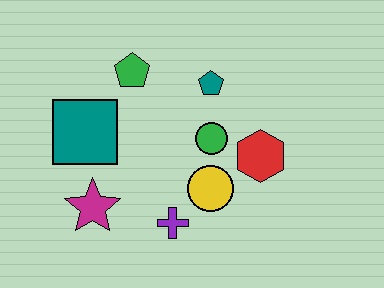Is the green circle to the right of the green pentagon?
Yes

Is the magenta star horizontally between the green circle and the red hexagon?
No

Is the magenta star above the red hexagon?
No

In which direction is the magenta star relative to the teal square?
The magenta star is below the teal square.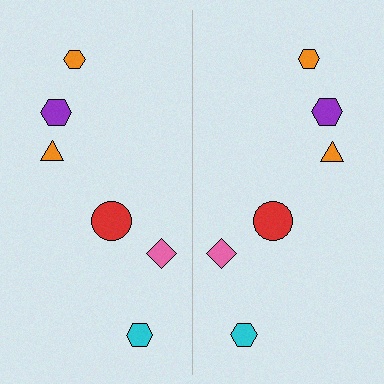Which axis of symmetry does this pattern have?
The pattern has a vertical axis of symmetry running through the center of the image.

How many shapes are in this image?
There are 12 shapes in this image.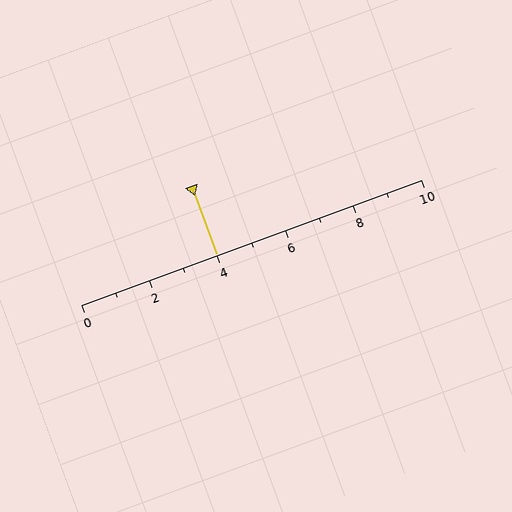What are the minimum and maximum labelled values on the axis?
The axis runs from 0 to 10.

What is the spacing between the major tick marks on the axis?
The major ticks are spaced 2 apart.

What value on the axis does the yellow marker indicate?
The marker indicates approximately 4.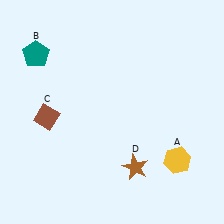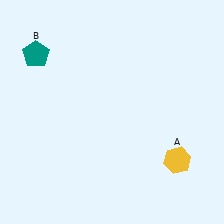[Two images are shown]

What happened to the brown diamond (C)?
The brown diamond (C) was removed in Image 2. It was in the bottom-left area of Image 1.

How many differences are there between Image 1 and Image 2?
There are 2 differences between the two images.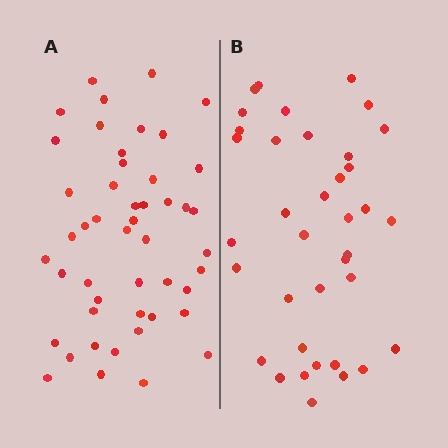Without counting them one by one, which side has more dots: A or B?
Region A (the left region) has more dots.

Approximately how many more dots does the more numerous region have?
Region A has roughly 12 or so more dots than region B.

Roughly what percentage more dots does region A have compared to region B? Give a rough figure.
About 30% more.